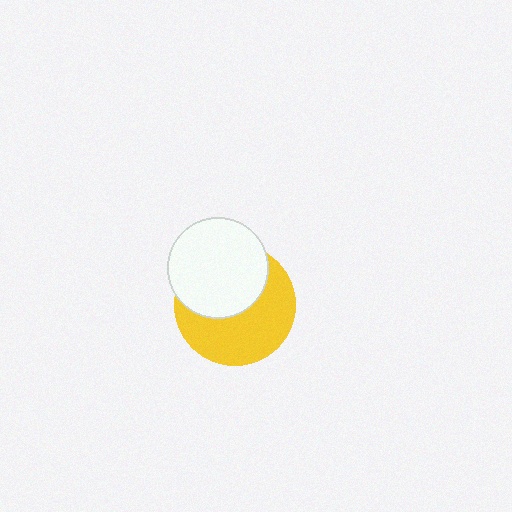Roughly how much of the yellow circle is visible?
About half of it is visible (roughly 54%).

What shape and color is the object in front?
The object in front is a white circle.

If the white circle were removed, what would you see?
You would see the complete yellow circle.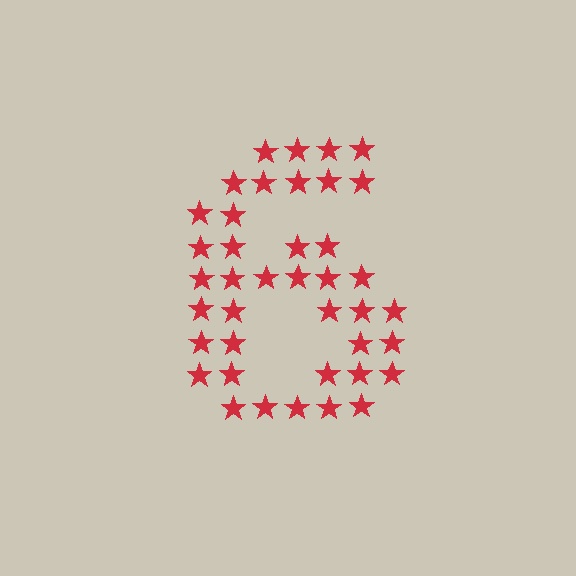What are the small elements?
The small elements are stars.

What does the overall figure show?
The overall figure shows the digit 6.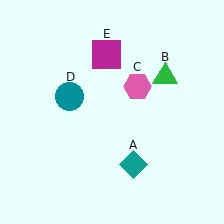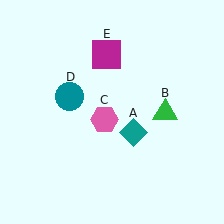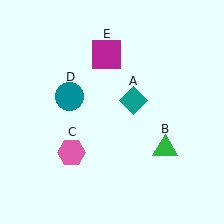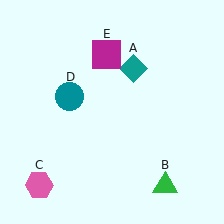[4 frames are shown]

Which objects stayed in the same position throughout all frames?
Teal circle (object D) and magenta square (object E) remained stationary.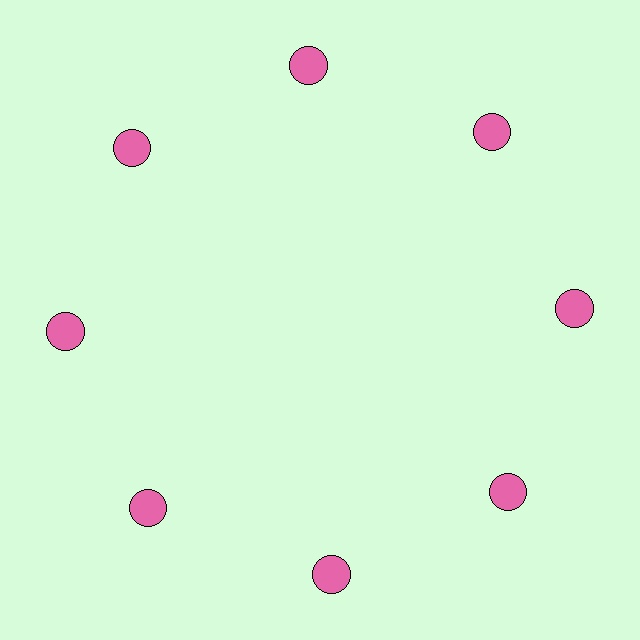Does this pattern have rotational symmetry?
Yes, this pattern has 8-fold rotational symmetry. It looks the same after rotating 45 degrees around the center.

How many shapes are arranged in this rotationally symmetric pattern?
There are 8 shapes, arranged in 8 groups of 1.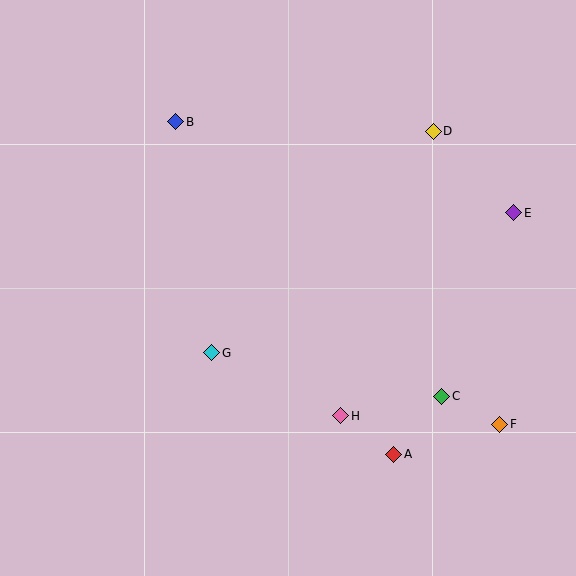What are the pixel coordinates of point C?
Point C is at (442, 396).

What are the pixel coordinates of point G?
Point G is at (212, 353).